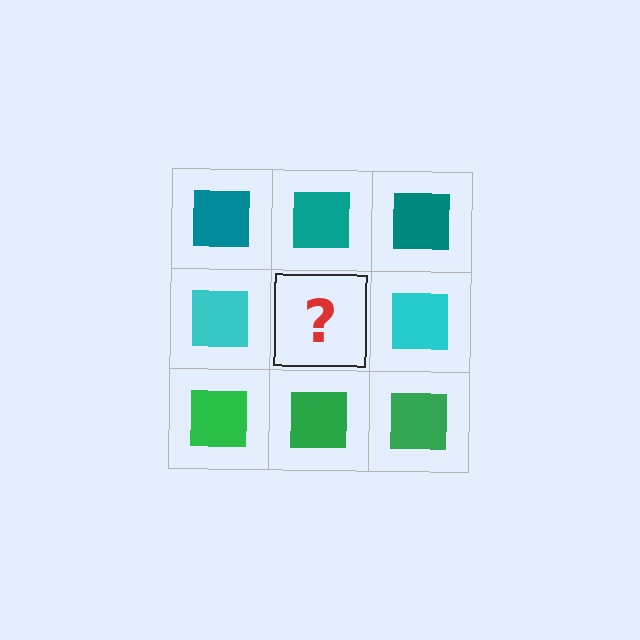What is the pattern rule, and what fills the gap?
The rule is that each row has a consistent color. The gap should be filled with a cyan square.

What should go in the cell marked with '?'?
The missing cell should contain a cyan square.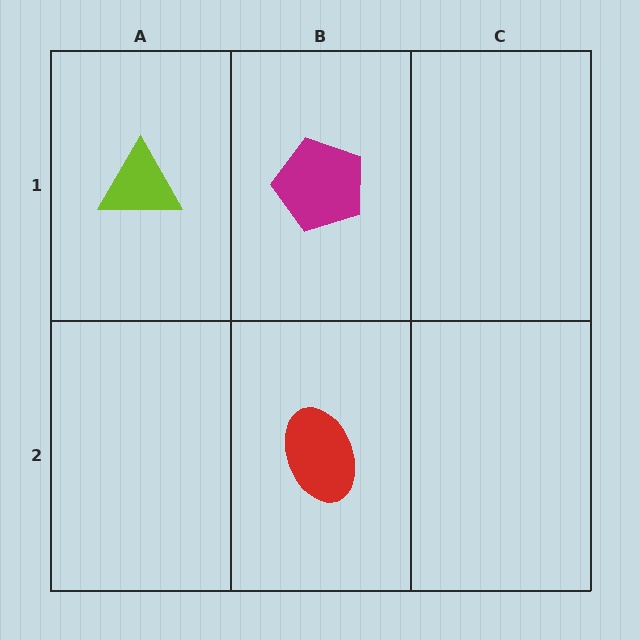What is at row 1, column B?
A magenta pentagon.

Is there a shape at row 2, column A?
No, that cell is empty.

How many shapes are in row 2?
1 shape.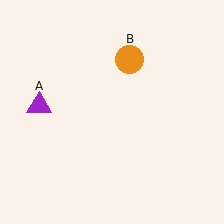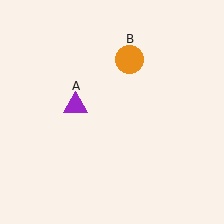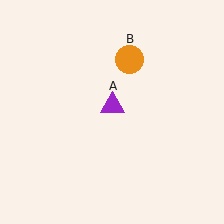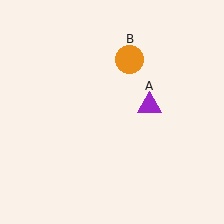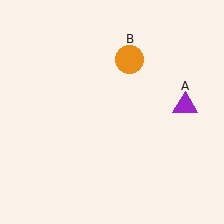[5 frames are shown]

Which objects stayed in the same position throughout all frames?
Orange circle (object B) remained stationary.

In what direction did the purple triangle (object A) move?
The purple triangle (object A) moved right.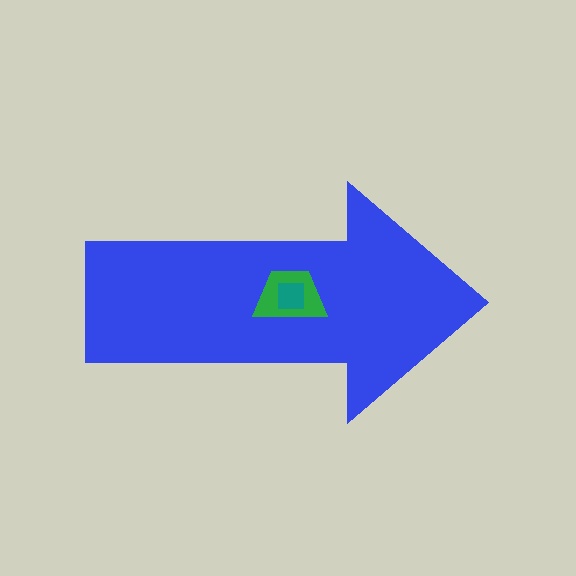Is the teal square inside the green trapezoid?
Yes.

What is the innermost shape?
The teal square.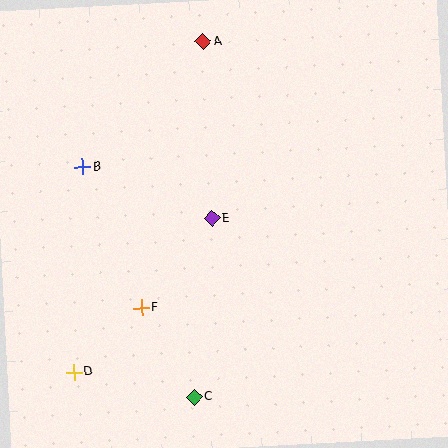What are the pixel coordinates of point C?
Point C is at (194, 397).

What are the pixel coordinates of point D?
Point D is at (74, 372).